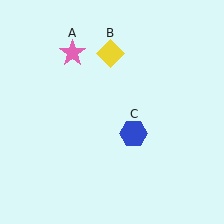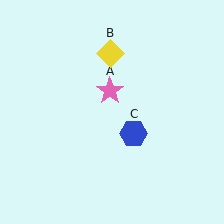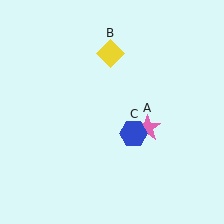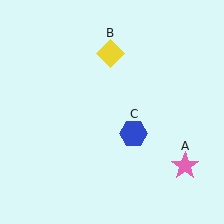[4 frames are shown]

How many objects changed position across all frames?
1 object changed position: pink star (object A).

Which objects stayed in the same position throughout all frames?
Yellow diamond (object B) and blue hexagon (object C) remained stationary.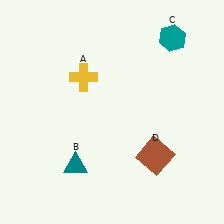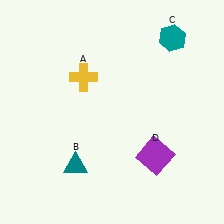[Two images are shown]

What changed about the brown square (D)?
In Image 1, D is brown. In Image 2, it changed to purple.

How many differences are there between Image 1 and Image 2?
There is 1 difference between the two images.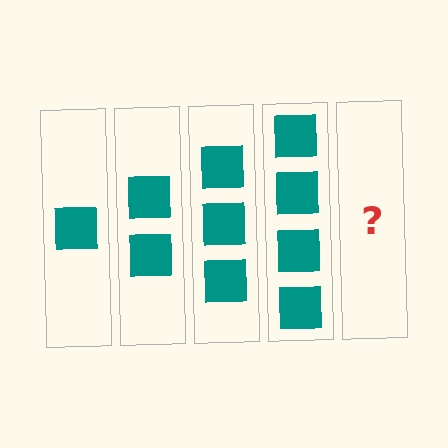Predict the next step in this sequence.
The next step is 5 squares.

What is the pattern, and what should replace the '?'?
The pattern is that each step adds one more square. The '?' should be 5 squares.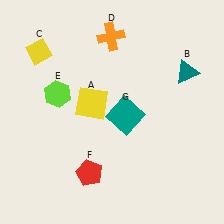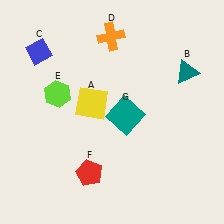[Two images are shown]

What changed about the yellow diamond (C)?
In Image 1, C is yellow. In Image 2, it changed to blue.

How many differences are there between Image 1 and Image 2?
There is 1 difference between the two images.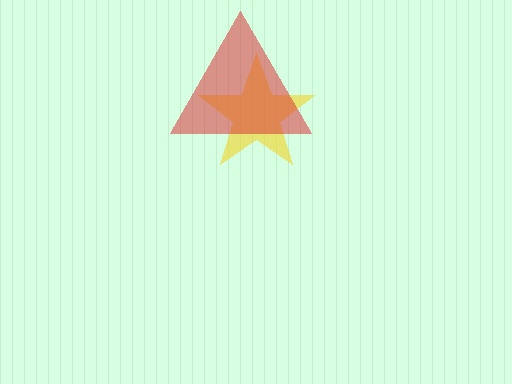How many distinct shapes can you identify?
There are 2 distinct shapes: a yellow star, a red triangle.